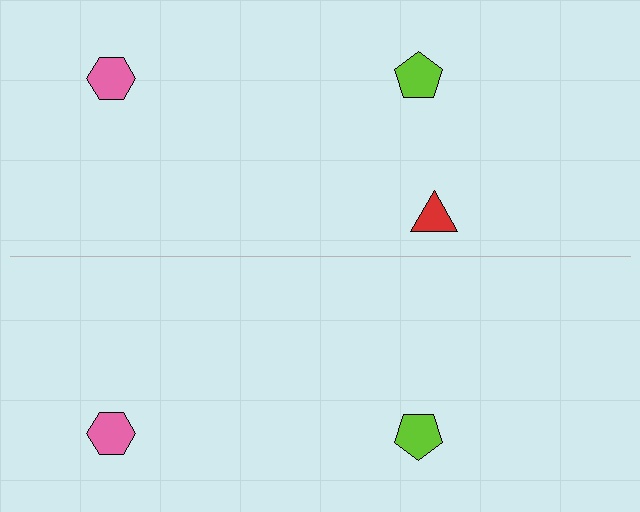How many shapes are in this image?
There are 5 shapes in this image.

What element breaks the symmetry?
A red triangle is missing from the bottom side.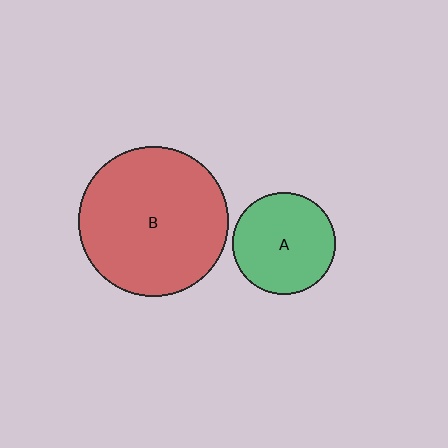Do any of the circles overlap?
No, none of the circles overlap.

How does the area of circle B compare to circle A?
Approximately 2.1 times.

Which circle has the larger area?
Circle B (red).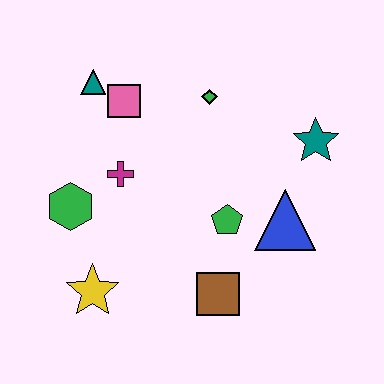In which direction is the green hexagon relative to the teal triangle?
The green hexagon is below the teal triangle.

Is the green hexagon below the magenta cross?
Yes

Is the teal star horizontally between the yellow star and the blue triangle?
No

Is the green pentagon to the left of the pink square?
No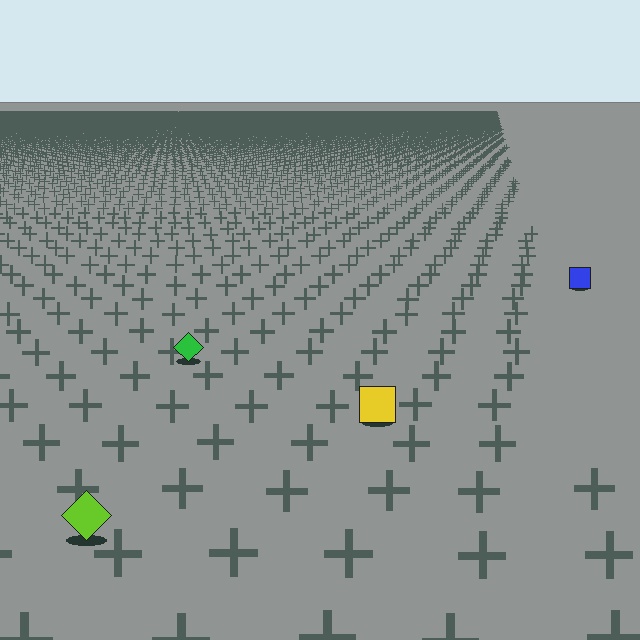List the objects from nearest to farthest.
From nearest to farthest: the lime diamond, the yellow square, the green diamond, the blue square.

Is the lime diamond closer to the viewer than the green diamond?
Yes. The lime diamond is closer — you can tell from the texture gradient: the ground texture is coarser near it.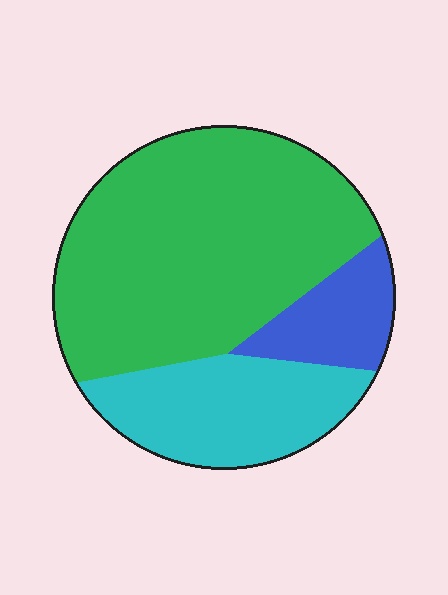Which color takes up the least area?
Blue, at roughly 15%.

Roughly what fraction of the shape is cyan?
Cyan takes up about one quarter (1/4) of the shape.